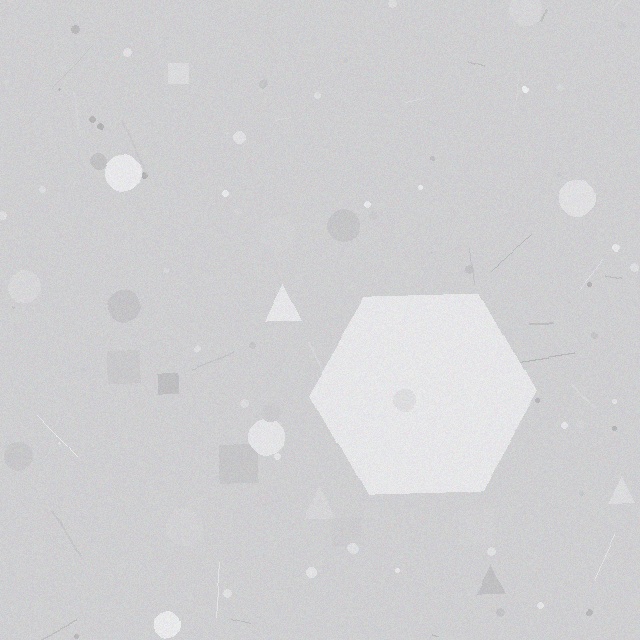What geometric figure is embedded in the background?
A hexagon is embedded in the background.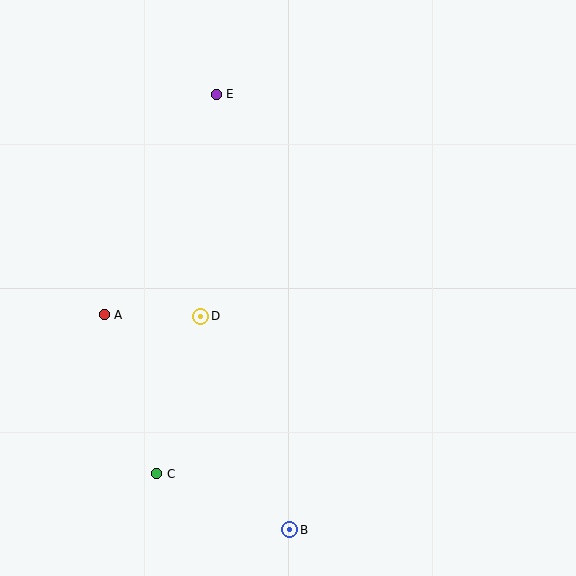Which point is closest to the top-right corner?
Point E is closest to the top-right corner.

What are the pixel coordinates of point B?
Point B is at (290, 530).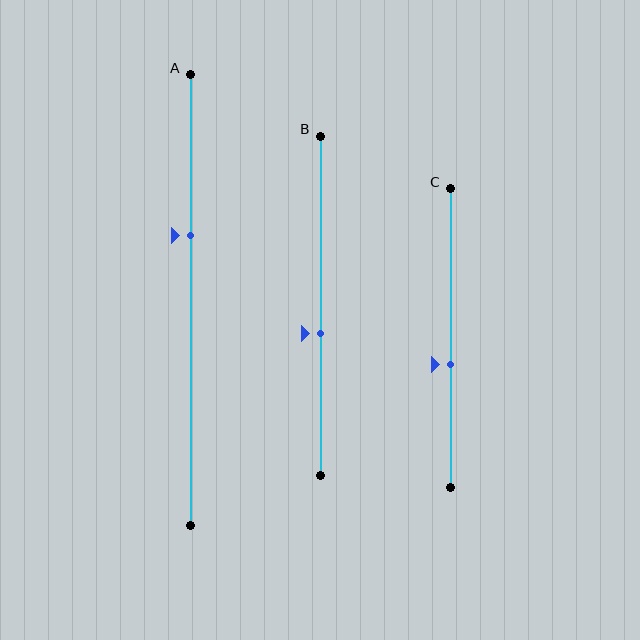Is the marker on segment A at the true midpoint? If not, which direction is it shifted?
No, the marker on segment A is shifted upward by about 14% of the segment length.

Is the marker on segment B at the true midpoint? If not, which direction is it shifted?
No, the marker on segment B is shifted downward by about 8% of the segment length.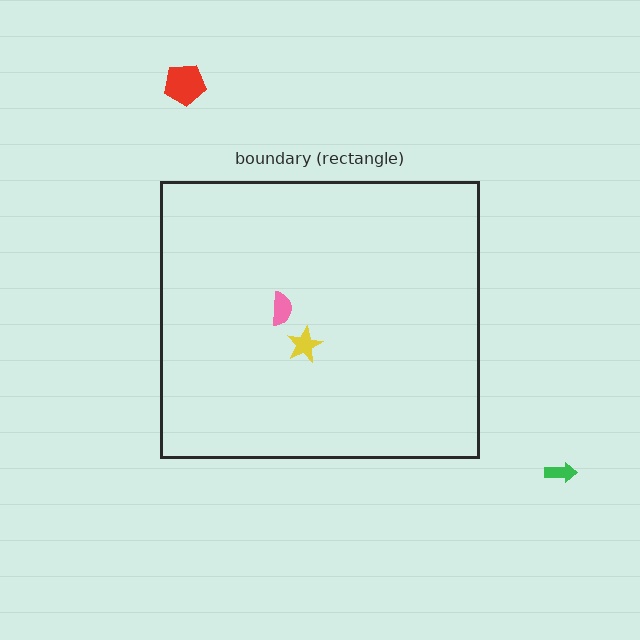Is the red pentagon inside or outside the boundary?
Outside.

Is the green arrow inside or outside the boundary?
Outside.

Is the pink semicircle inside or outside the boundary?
Inside.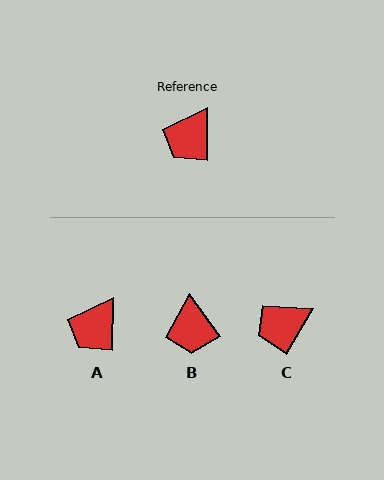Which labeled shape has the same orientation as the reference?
A.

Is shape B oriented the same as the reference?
No, it is off by about 37 degrees.